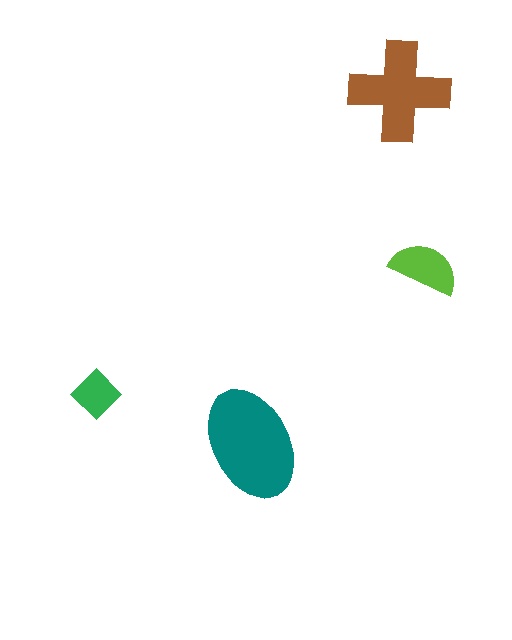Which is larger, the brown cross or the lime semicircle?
The brown cross.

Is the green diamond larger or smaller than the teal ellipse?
Smaller.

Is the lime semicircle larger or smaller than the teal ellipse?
Smaller.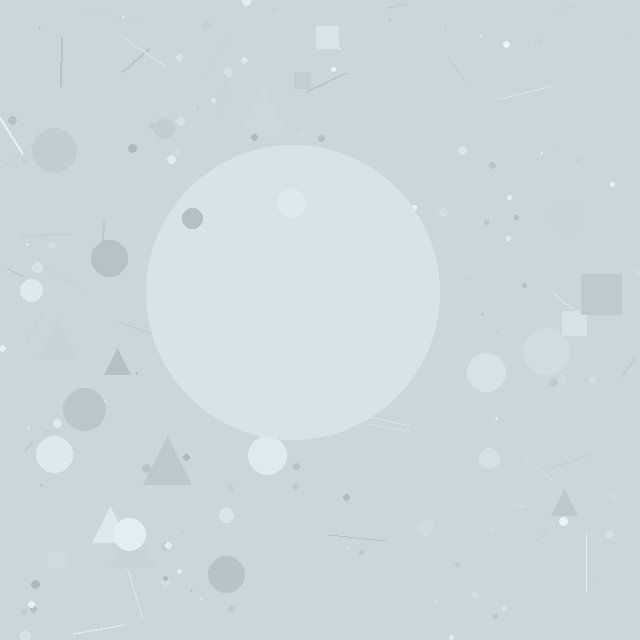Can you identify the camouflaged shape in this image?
The camouflaged shape is a circle.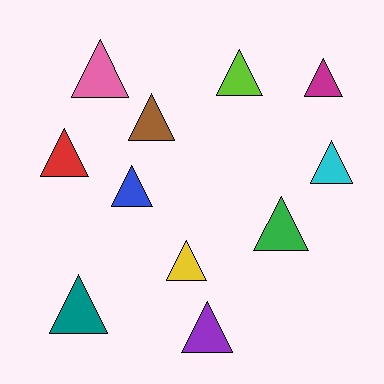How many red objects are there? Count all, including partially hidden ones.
There is 1 red object.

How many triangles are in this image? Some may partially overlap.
There are 11 triangles.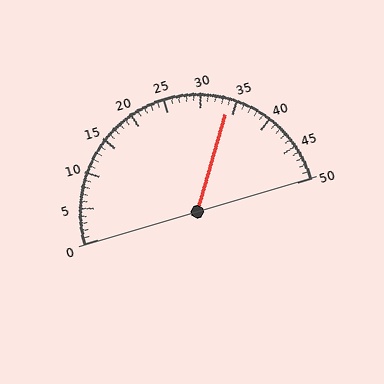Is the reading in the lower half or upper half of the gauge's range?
The reading is in the upper half of the range (0 to 50).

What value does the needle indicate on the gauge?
The needle indicates approximately 34.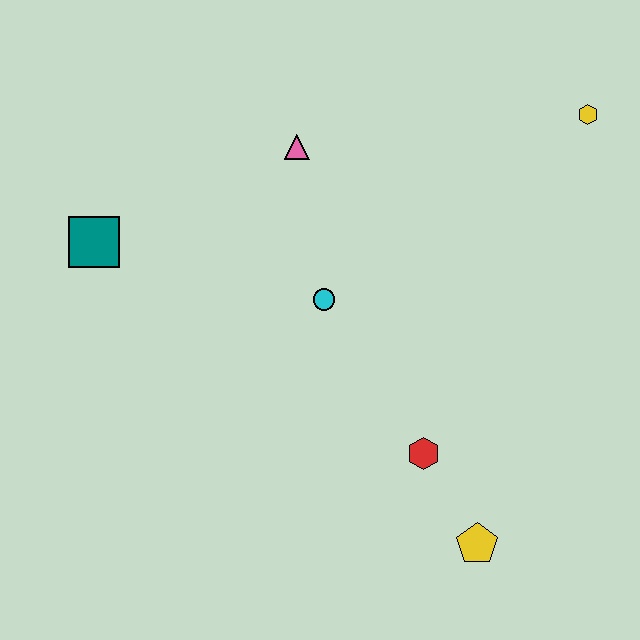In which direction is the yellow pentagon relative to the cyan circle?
The yellow pentagon is below the cyan circle.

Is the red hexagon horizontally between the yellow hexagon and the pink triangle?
Yes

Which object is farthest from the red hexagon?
The teal square is farthest from the red hexagon.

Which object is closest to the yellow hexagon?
The pink triangle is closest to the yellow hexagon.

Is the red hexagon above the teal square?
No